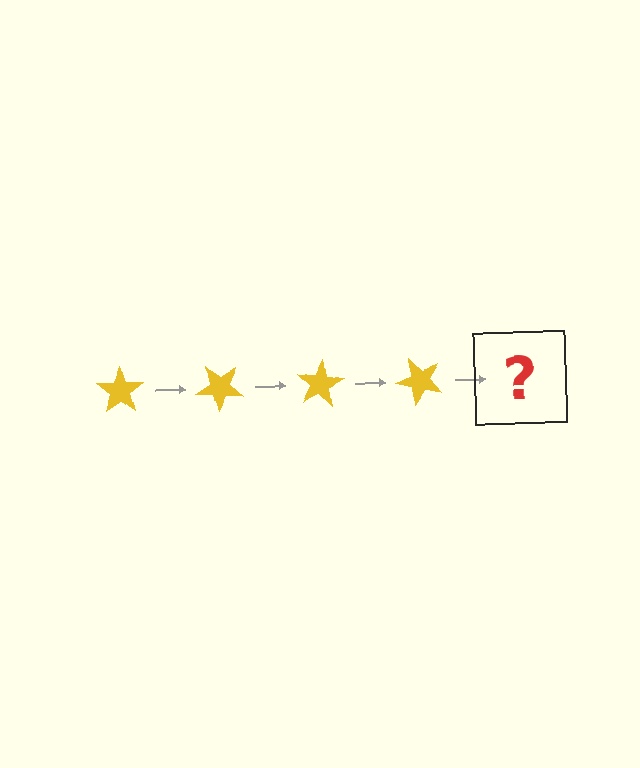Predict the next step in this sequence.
The next step is a yellow star rotated 160 degrees.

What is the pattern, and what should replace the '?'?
The pattern is that the star rotates 40 degrees each step. The '?' should be a yellow star rotated 160 degrees.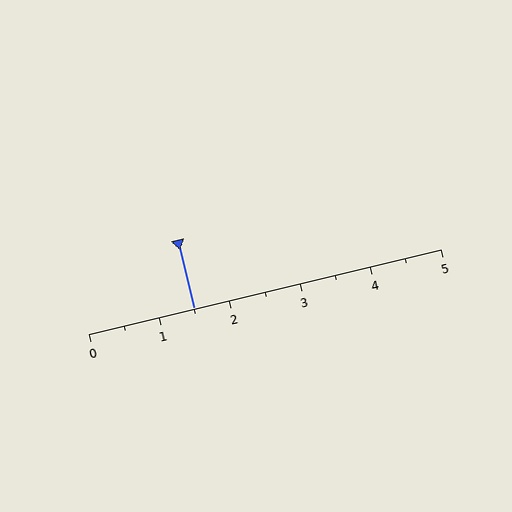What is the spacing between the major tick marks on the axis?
The major ticks are spaced 1 apart.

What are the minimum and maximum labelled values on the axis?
The axis runs from 0 to 5.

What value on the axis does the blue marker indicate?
The marker indicates approximately 1.5.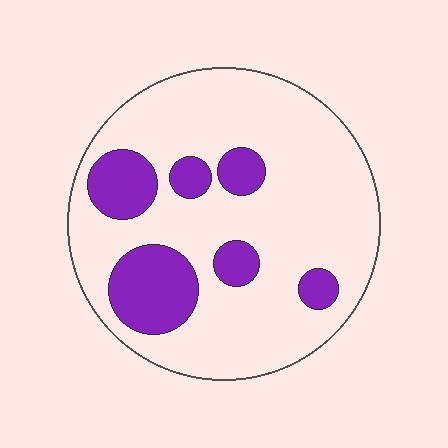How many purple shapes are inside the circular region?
6.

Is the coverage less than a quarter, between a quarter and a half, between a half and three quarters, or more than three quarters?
Less than a quarter.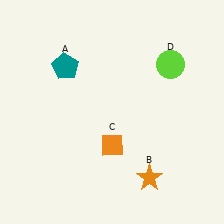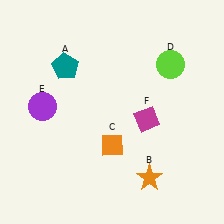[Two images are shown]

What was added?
A purple circle (E), a magenta diamond (F) were added in Image 2.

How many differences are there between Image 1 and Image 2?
There are 2 differences between the two images.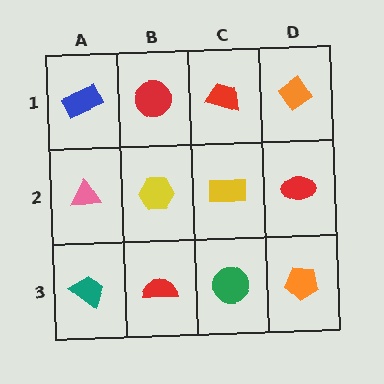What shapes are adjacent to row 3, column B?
A yellow hexagon (row 2, column B), a teal trapezoid (row 3, column A), a green circle (row 3, column C).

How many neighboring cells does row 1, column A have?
2.